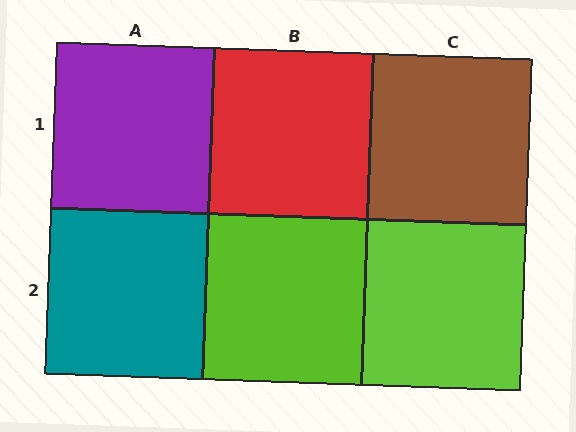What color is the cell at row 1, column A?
Purple.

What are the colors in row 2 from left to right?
Teal, lime, lime.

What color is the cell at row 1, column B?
Red.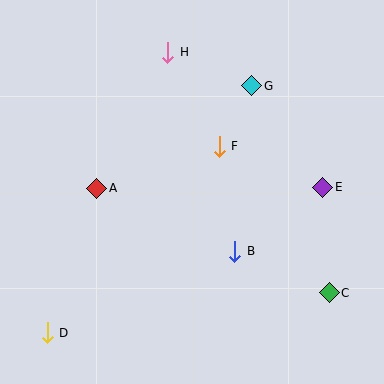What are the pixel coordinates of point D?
Point D is at (47, 333).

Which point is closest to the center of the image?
Point F at (219, 146) is closest to the center.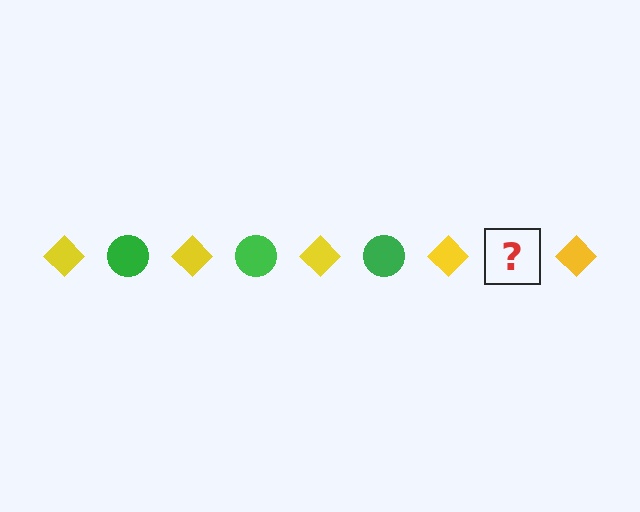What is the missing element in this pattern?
The missing element is a green circle.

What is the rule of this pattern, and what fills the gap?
The rule is that the pattern alternates between yellow diamond and green circle. The gap should be filled with a green circle.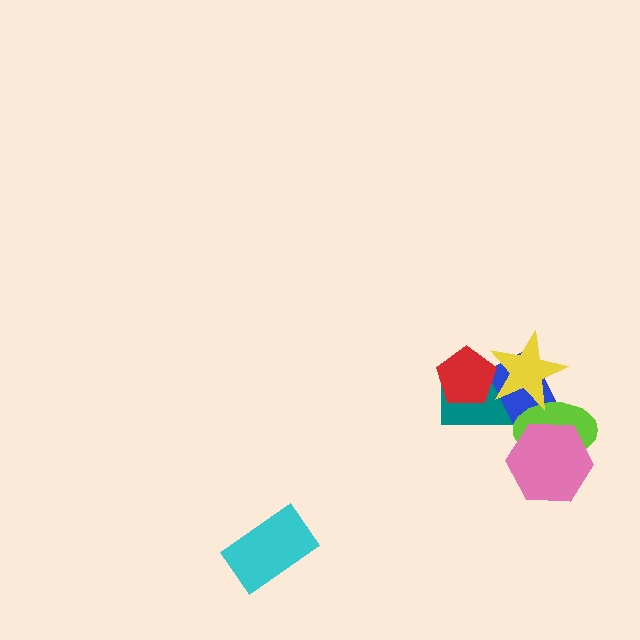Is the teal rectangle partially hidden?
Yes, it is partially covered by another shape.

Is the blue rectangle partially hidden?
Yes, it is partially covered by another shape.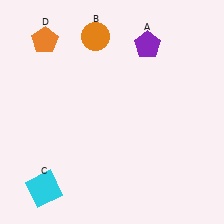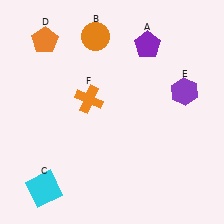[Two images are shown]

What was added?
A purple hexagon (E), an orange cross (F) were added in Image 2.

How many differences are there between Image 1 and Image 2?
There are 2 differences between the two images.